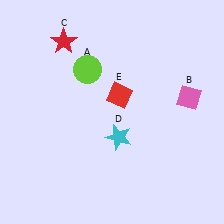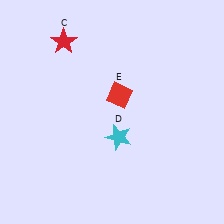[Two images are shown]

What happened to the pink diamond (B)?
The pink diamond (B) was removed in Image 2. It was in the top-right area of Image 1.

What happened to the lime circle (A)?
The lime circle (A) was removed in Image 2. It was in the top-left area of Image 1.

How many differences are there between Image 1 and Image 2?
There are 2 differences between the two images.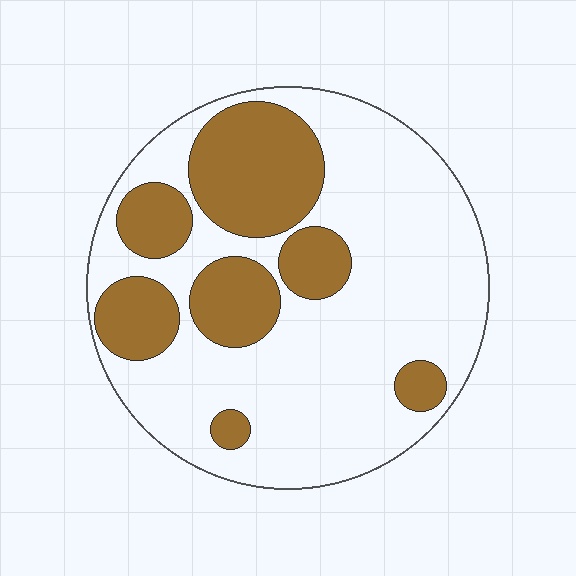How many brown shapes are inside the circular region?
7.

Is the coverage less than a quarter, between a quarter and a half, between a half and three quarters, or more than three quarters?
Between a quarter and a half.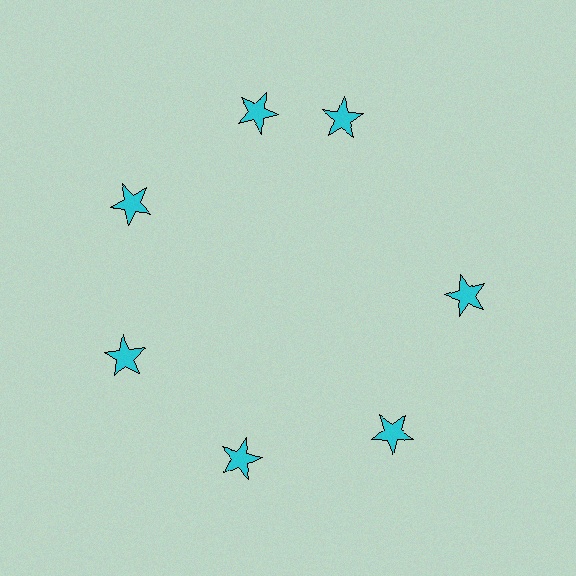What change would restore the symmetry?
The symmetry would be restored by rotating it back into even spacing with its neighbors so that all 7 stars sit at equal angles and equal distance from the center.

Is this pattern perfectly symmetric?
No. The 7 cyan stars are arranged in a ring, but one element near the 1 o'clock position is rotated out of alignment along the ring, breaking the 7-fold rotational symmetry.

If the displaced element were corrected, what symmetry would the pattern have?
It would have 7-fold rotational symmetry — the pattern would map onto itself every 51 degrees.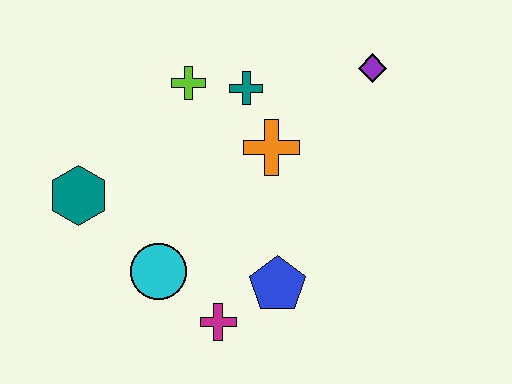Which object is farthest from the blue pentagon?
The purple diamond is farthest from the blue pentagon.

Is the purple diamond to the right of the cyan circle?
Yes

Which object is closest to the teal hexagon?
The cyan circle is closest to the teal hexagon.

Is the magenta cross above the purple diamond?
No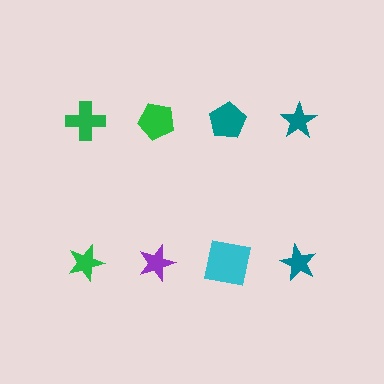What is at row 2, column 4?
A teal star.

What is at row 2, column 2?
A purple star.